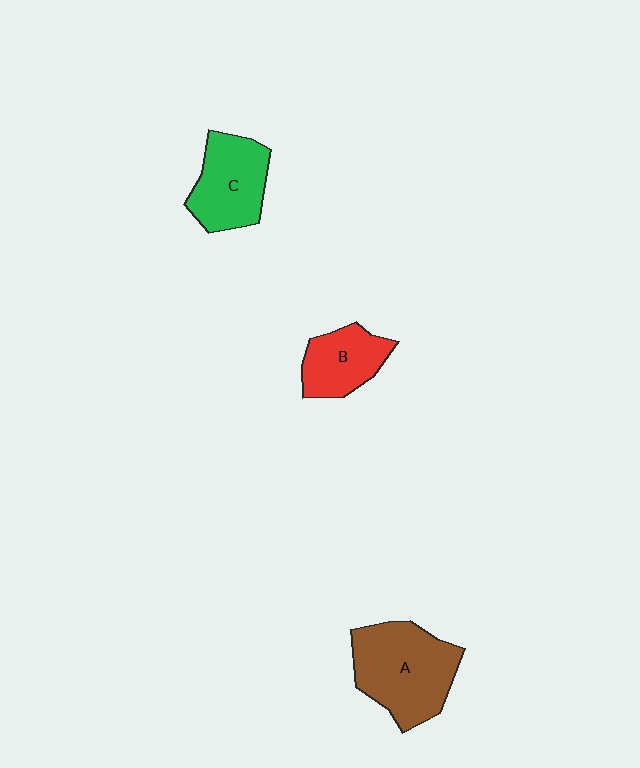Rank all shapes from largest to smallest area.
From largest to smallest: A (brown), C (green), B (red).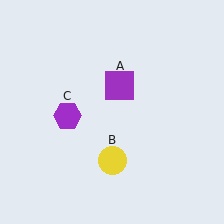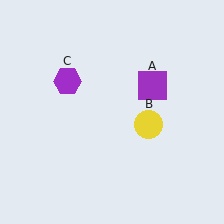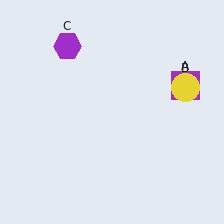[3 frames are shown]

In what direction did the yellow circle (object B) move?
The yellow circle (object B) moved up and to the right.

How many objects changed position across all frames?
3 objects changed position: purple square (object A), yellow circle (object B), purple hexagon (object C).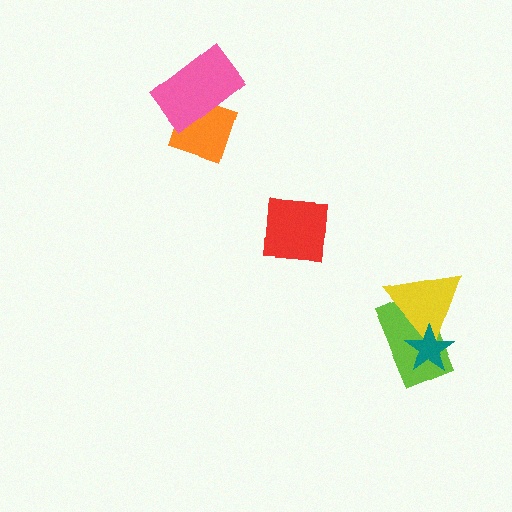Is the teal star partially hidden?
No, no other shape covers it.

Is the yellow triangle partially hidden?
Yes, it is partially covered by another shape.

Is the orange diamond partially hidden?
Yes, it is partially covered by another shape.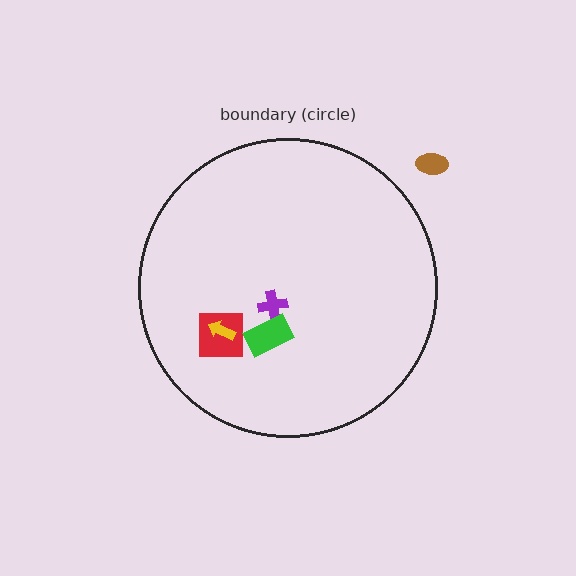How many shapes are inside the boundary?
4 inside, 1 outside.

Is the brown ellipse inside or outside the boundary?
Outside.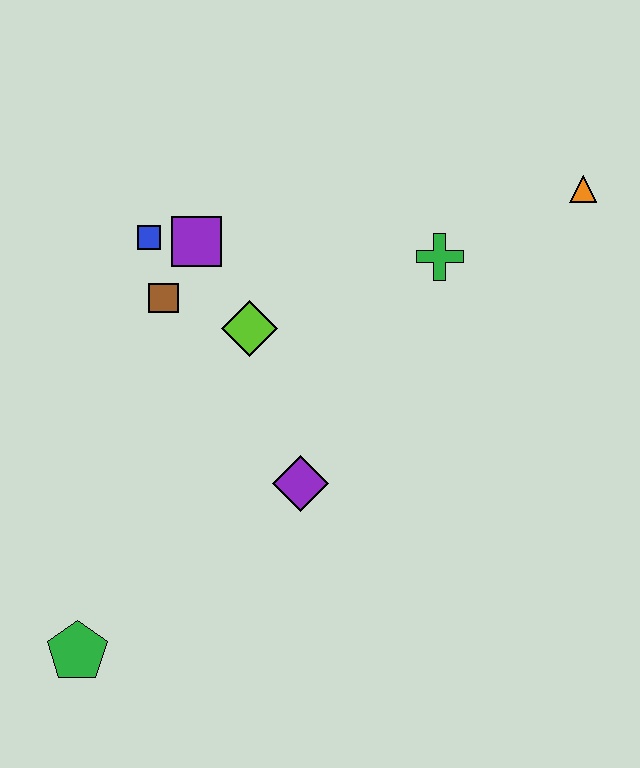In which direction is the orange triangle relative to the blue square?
The orange triangle is to the right of the blue square.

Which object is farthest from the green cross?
The green pentagon is farthest from the green cross.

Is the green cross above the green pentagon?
Yes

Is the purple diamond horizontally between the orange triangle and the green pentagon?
Yes